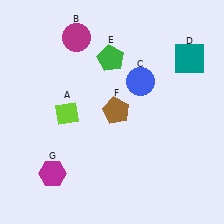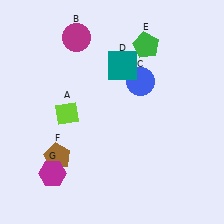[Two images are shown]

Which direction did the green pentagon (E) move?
The green pentagon (E) moved right.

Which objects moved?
The objects that moved are: the teal square (D), the green pentagon (E), the brown pentagon (F).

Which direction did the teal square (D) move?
The teal square (D) moved left.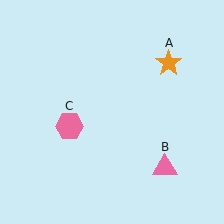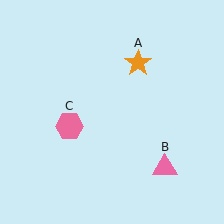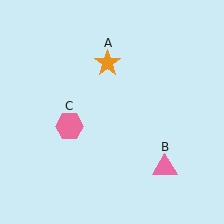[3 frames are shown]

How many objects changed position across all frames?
1 object changed position: orange star (object A).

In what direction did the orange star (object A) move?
The orange star (object A) moved left.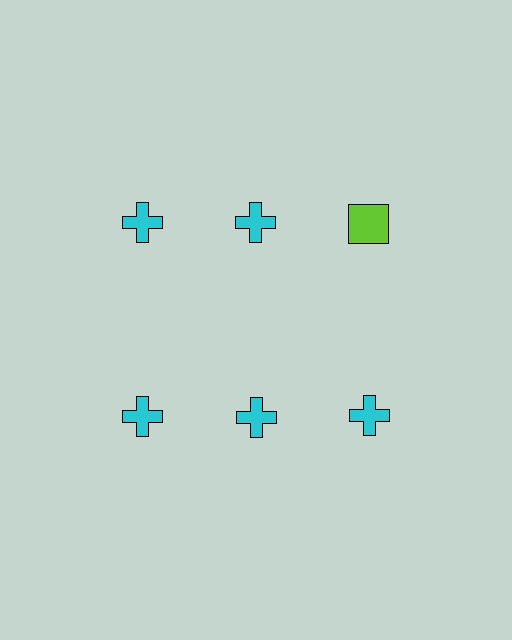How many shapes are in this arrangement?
There are 6 shapes arranged in a grid pattern.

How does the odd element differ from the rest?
It differs in both color (lime instead of cyan) and shape (square instead of cross).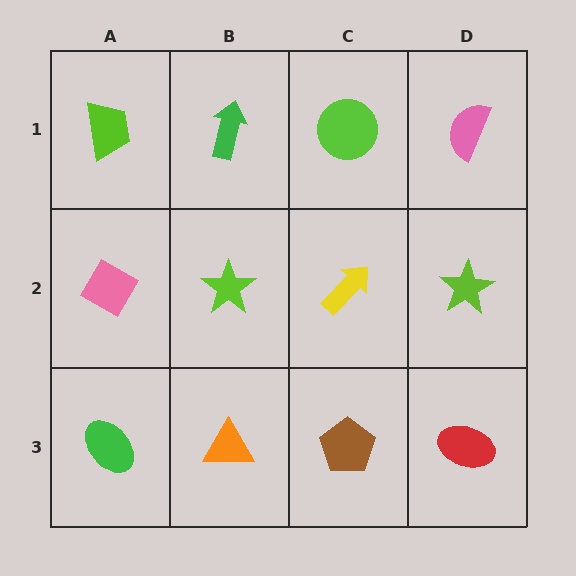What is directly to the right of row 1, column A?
A green arrow.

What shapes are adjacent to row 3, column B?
A lime star (row 2, column B), a green ellipse (row 3, column A), a brown pentagon (row 3, column C).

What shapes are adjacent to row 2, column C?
A lime circle (row 1, column C), a brown pentagon (row 3, column C), a lime star (row 2, column B), a lime star (row 2, column D).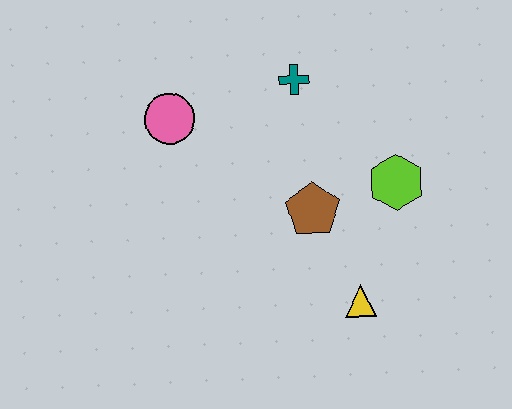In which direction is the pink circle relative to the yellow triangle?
The pink circle is above the yellow triangle.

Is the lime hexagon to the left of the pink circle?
No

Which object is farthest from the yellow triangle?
The pink circle is farthest from the yellow triangle.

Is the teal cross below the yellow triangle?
No